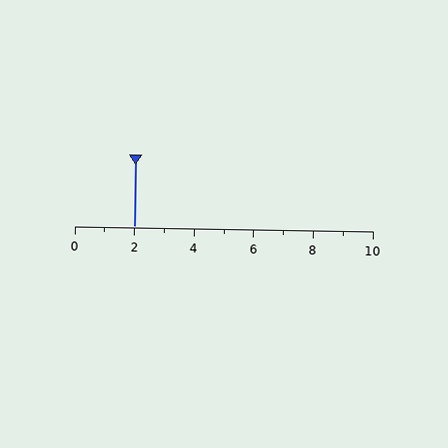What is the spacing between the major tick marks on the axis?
The major ticks are spaced 2 apart.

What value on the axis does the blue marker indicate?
The marker indicates approximately 2.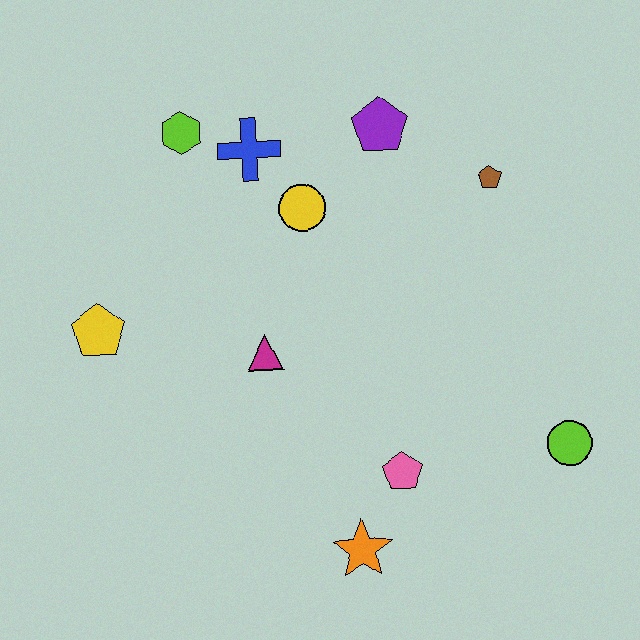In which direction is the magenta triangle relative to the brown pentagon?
The magenta triangle is to the left of the brown pentagon.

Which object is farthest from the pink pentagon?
The lime hexagon is farthest from the pink pentagon.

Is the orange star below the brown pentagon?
Yes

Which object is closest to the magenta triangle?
The yellow circle is closest to the magenta triangle.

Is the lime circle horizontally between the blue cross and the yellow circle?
No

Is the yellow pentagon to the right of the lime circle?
No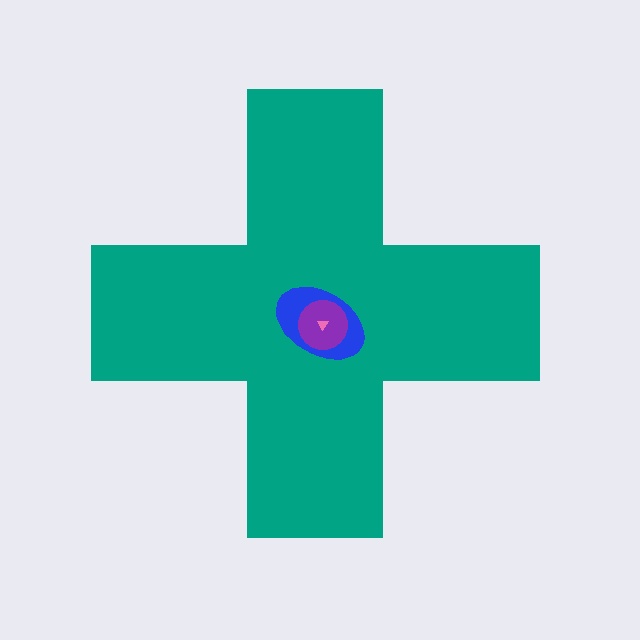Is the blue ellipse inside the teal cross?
Yes.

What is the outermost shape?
The teal cross.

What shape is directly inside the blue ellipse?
The purple circle.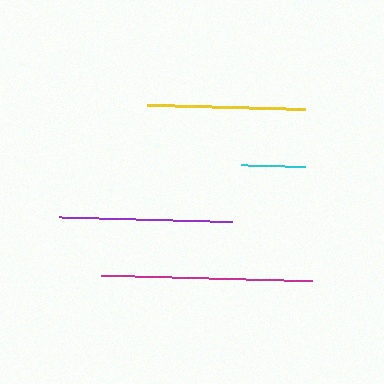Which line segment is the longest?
The magenta line is the longest at approximately 211 pixels.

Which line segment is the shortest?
The cyan line is the shortest at approximately 64 pixels.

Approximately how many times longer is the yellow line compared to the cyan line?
The yellow line is approximately 2.5 times the length of the cyan line.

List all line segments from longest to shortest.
From longest to shortest: magenta, purple, yellow, cyan.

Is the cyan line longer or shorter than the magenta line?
The magenta line is longer than the cyan line.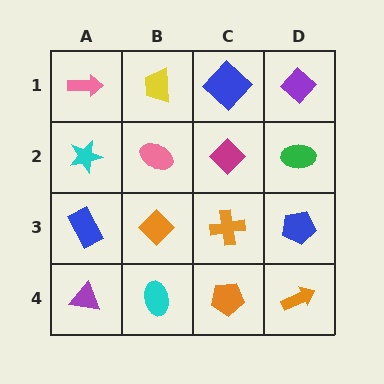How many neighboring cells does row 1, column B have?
3.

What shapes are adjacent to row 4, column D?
A blue pentagon (row 3, column D), an orange pentagon (row 4, column C).